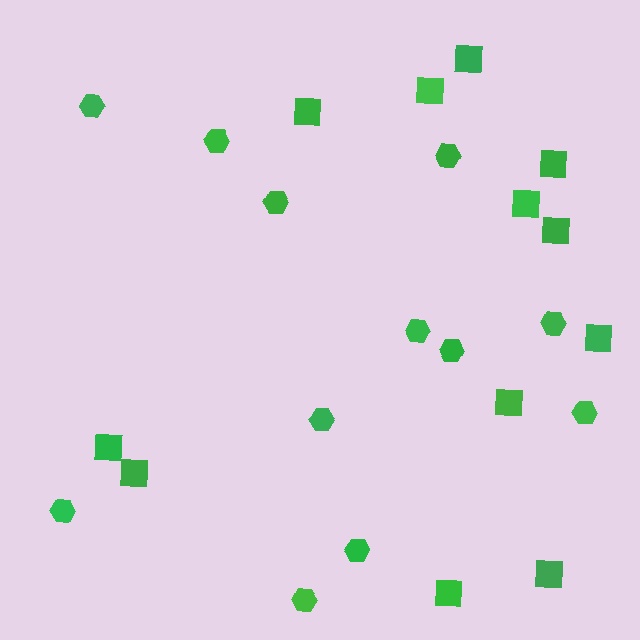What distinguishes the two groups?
There are 2 groups: one group of hexagons (12) and one group of squares (12).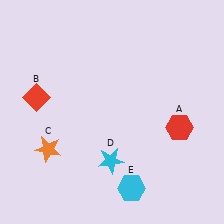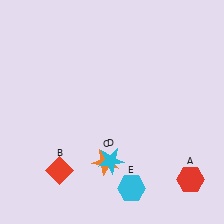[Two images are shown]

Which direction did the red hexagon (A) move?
The red hexagon (A) moved down.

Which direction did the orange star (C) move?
The orange star (C) moved right.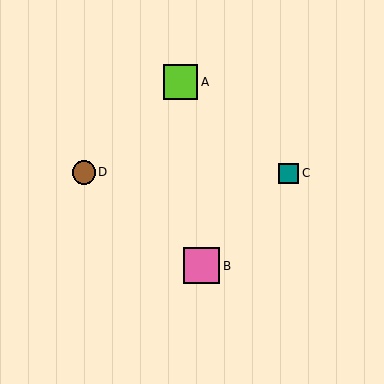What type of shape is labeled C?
Shape C is a teal square.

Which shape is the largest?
The pink square (labeled B) is the largest.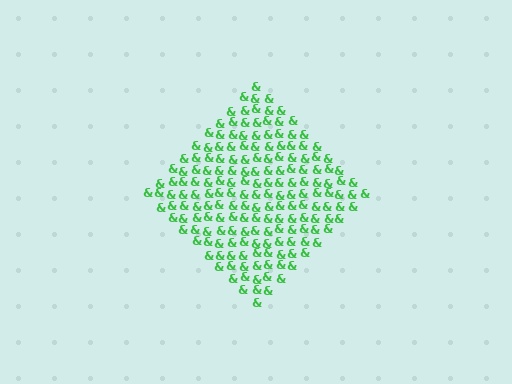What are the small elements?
The small elements are ampersands.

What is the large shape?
The large shape is a diamond.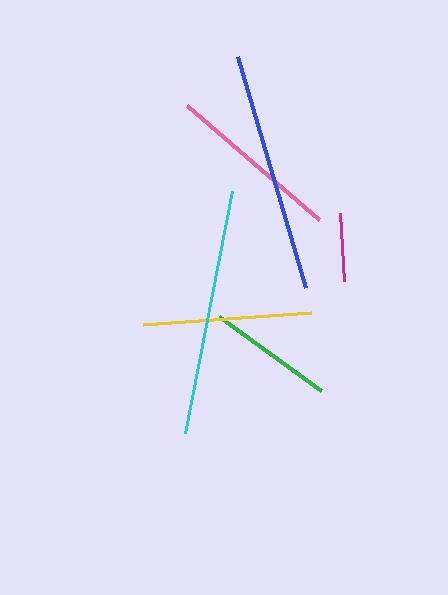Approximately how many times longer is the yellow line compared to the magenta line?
The yellow line is approximately 2.5 times the length of the magenta line.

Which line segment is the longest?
The cyan line is the longest at approximately 246 pixels.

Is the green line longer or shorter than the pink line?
The pink line is longer than the green line.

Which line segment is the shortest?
The magenta line is the shortest at approximately 68 pixels.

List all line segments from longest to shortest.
From longest to shortest: cyan, blue, pink, yellow, green, magenta.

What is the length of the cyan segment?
The cyan segment is approximately 246 pixels long.